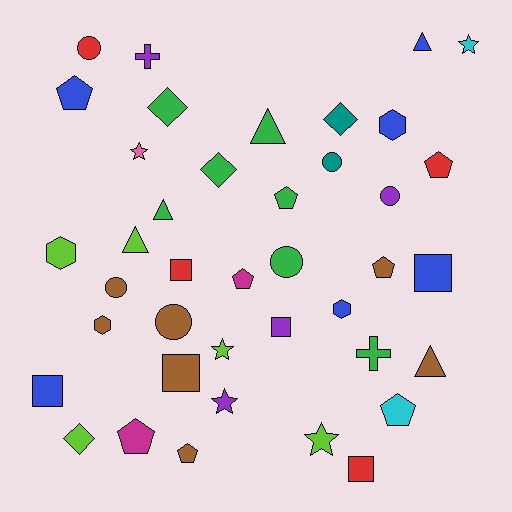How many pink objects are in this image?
There is 1 pink object.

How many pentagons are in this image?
There are 8 pentagons.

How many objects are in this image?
There are 40 objects.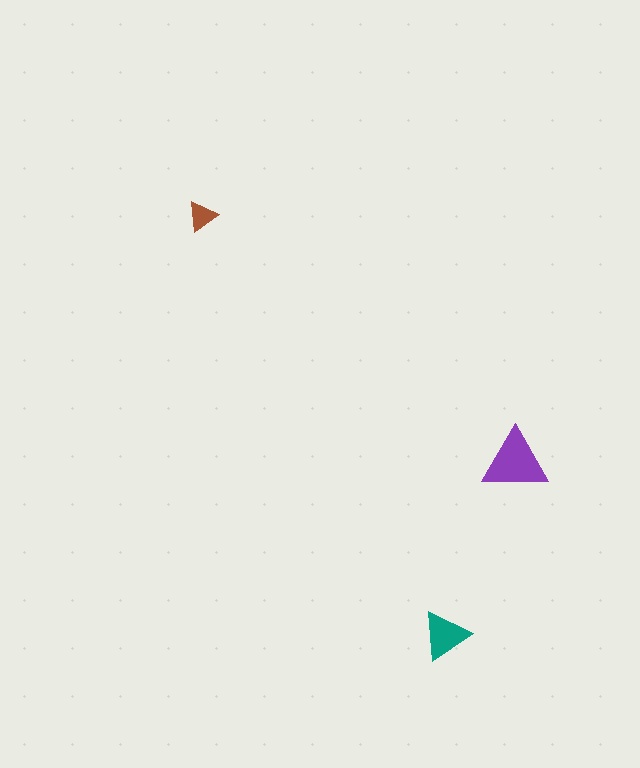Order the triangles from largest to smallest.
the purple one, the teal one, the brown one.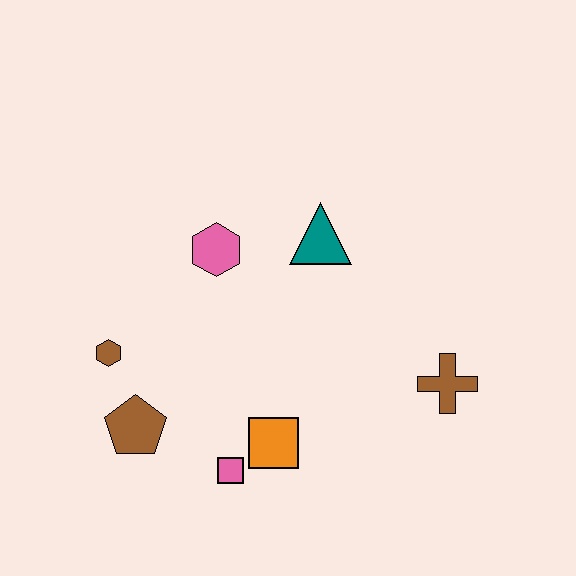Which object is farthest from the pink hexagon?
The brown cross is farthest from the pink hexagon.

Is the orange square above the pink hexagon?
No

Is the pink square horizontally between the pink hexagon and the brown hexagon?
No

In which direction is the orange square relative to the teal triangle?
The orange square is below the teal triangle.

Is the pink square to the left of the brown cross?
Yes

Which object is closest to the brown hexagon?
The brown pentagon is closest to the brown hexagon.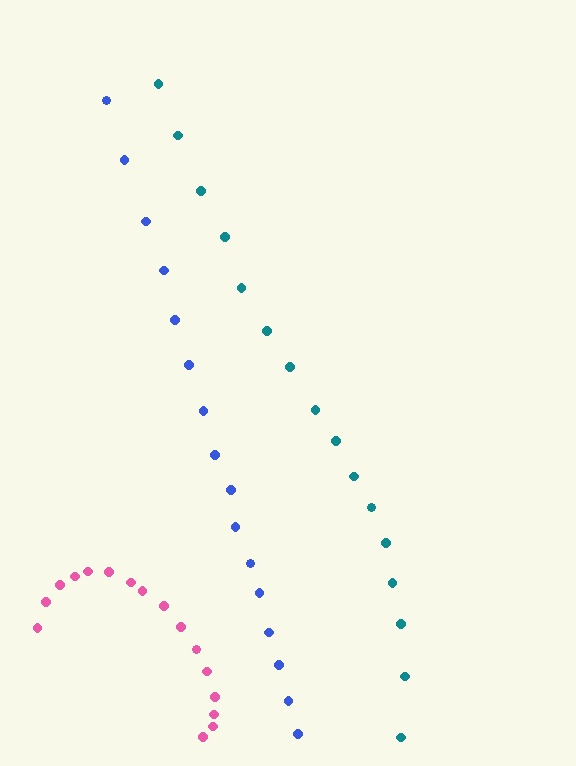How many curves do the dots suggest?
There are 3 distinct paths.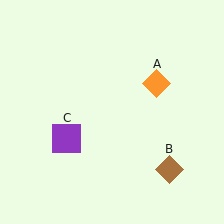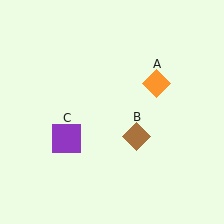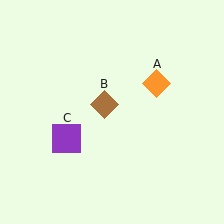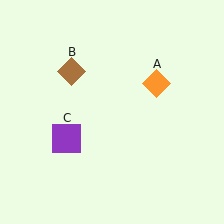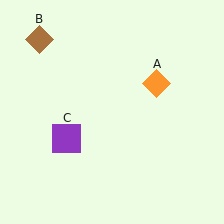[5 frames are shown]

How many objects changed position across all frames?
1 object changed position: brown diamond (object B).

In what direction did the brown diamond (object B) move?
The brown diamond (object B) moved up and to the left.